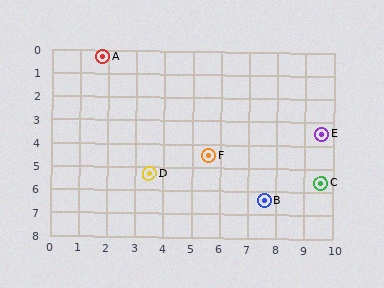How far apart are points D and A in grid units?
Points D and A are about 5.3 grid units apart.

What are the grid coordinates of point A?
Point A is at approximately (1.8, 0.3).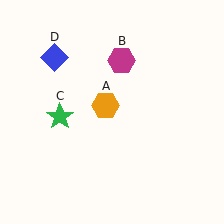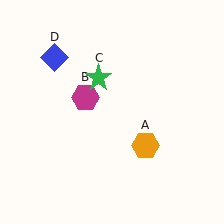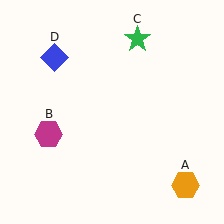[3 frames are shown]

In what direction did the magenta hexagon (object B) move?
The magenta hexagon (object B) moved down and to the left.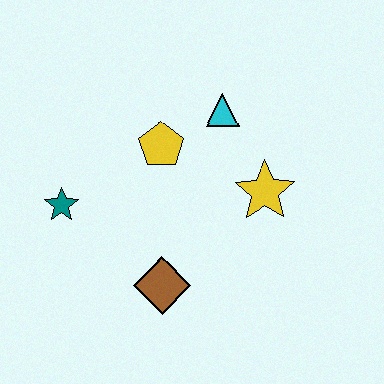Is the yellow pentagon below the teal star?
No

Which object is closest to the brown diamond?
The teal star is closest to the brown diamond.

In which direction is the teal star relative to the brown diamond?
The teal star is to the left of the brown diamond.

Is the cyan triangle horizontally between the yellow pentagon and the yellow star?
Yes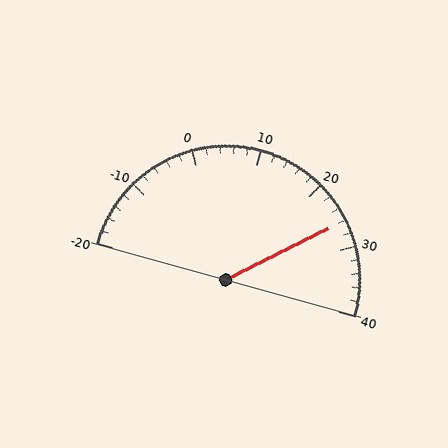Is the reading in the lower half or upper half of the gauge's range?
The reading is in the upper half of the range (-20 to 40).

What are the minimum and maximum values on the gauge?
The gauge ranges from -20 to 40.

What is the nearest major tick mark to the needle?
The nearest major tick mark is 30.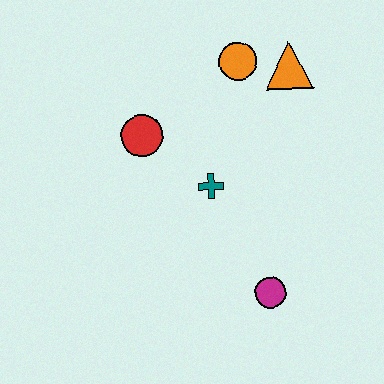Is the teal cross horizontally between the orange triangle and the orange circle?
No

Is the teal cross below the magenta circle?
No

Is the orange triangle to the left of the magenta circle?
No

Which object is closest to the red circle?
The teal cross is closest to the red circle.